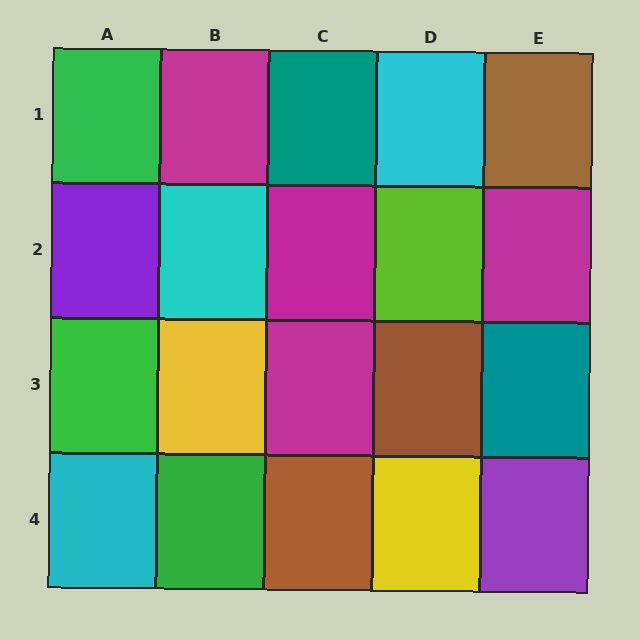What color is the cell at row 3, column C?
Magenta.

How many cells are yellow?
2 cells are yellow.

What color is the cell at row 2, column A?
Purple.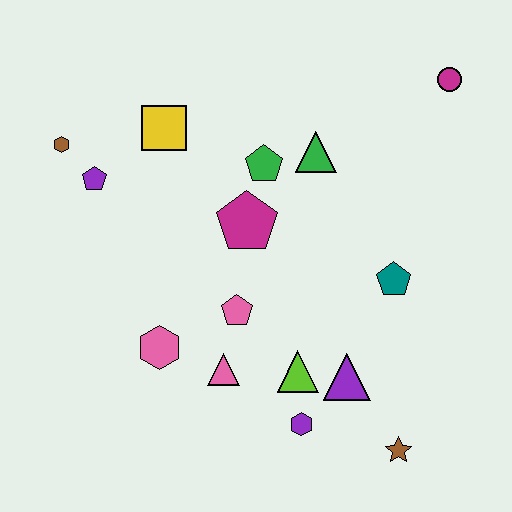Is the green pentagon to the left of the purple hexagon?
Yes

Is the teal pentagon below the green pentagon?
Yes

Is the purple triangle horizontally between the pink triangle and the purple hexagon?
No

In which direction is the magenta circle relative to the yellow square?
The magenta circle is to the right of the yellow square.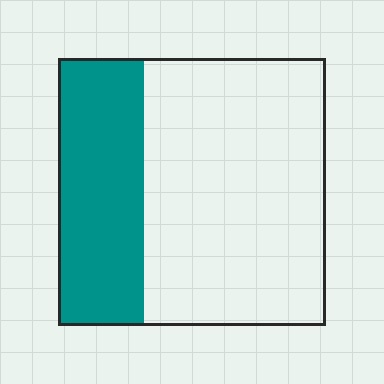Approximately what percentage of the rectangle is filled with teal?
Approximately 30%.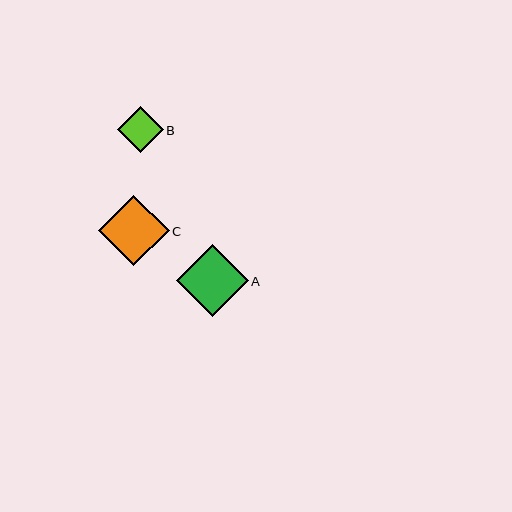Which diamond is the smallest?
Diamond B is the smallest with a size of approximately 46 pixels.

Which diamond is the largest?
Diamond A is the largest with a size of approximately 72 pixels.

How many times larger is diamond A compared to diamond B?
Diamond A is approximately 1.6 times the size of diamond B.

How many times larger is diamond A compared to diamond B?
Diamond A is approximately 1.6 times the size of diamond B.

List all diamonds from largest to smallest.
From largest to smallest: A, C, B.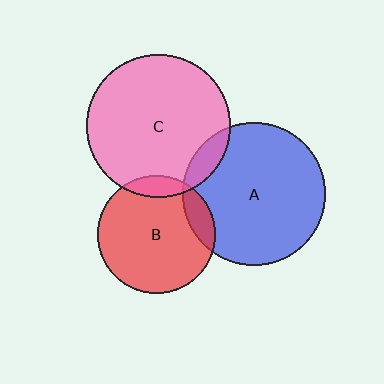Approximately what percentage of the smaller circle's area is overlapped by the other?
Approximately 10%.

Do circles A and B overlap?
Yes.